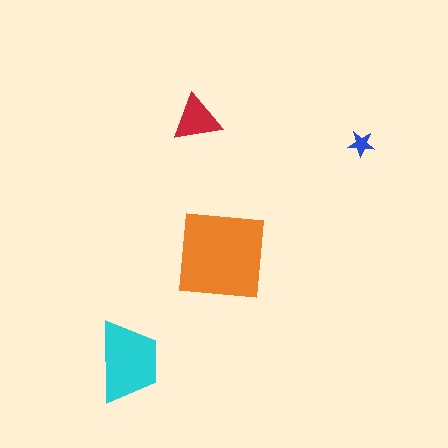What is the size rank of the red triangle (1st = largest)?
3rd.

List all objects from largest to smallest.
The orange square, the cyan trapezoid, the red triangle, the blue star.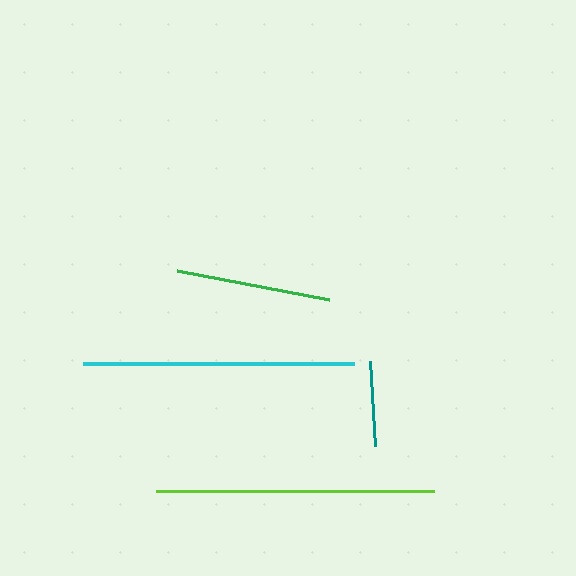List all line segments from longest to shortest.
From longest to shortest: lime, cyan, green, teal.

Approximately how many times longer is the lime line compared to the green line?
The lime line is approximately 1.8 times the length of the green line.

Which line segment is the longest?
The lime line is the longest at approximately 278 pixels.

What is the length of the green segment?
The green segment is approximately 155 pixels long.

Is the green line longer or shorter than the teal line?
The green line is longer than the teal line.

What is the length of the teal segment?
The teal segment is approximately 85 pixels long.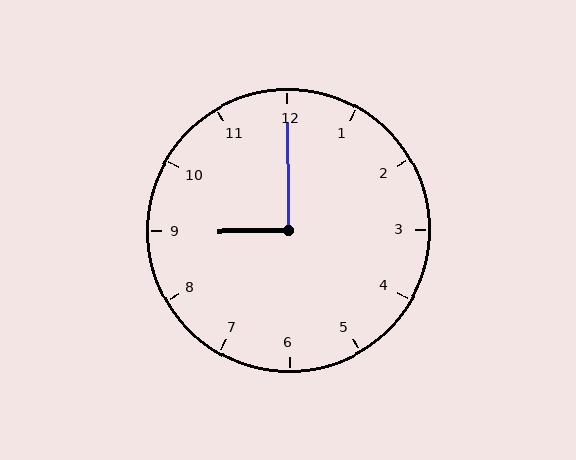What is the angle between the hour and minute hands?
Approximately 90 degrees.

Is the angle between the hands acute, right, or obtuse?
It is right.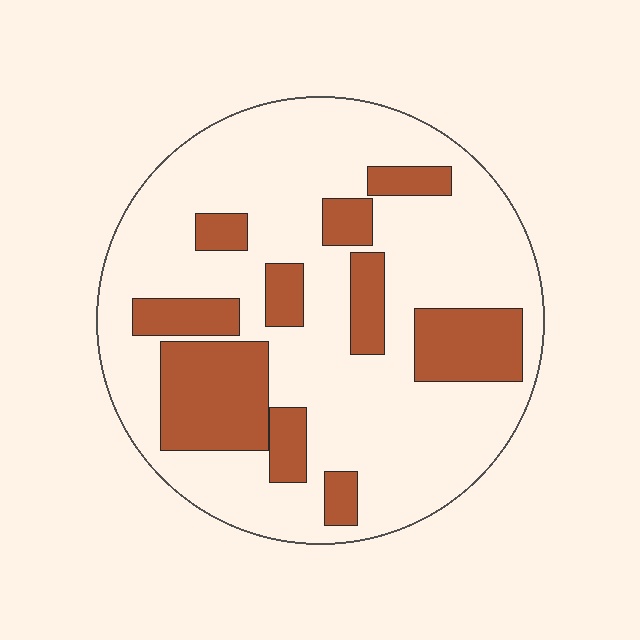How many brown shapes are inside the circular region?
10.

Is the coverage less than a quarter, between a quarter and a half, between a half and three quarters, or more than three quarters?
Between a quarter and a half.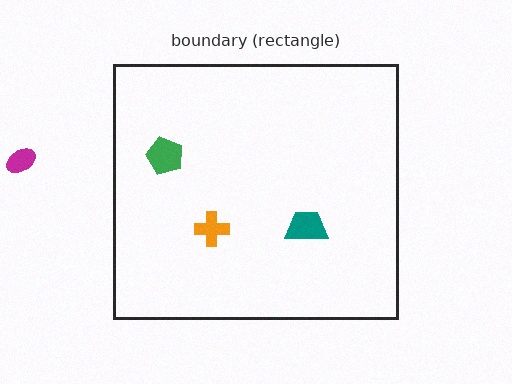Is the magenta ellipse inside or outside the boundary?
Outside.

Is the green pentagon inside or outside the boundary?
Inside.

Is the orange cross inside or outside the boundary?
Inside.